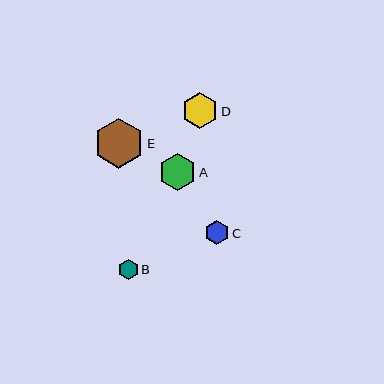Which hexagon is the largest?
Hexagon E is the largest with a size of approximately 50 pixels.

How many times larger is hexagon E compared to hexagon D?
Hexagon E is approximately 1.4 times the size of hexagon D.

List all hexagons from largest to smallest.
From largest to smallest: E, A, D, C, B.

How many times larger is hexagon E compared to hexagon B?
Hexagon E is approximately 2.5 times the size of hexagon B.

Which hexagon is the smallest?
Hexagon B is the smallest with a size of approximately 20 pixels.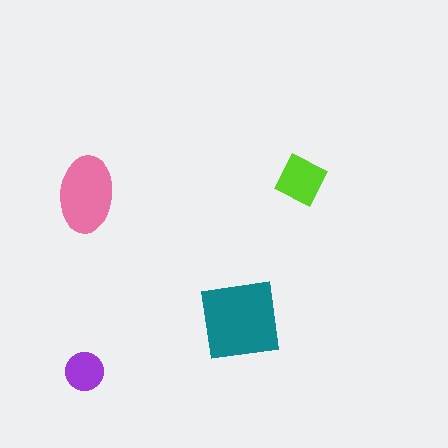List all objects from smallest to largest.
The purple circle, the lime diamond, the pink ellipse, the teal square.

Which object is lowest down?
The purple circle is bottommost.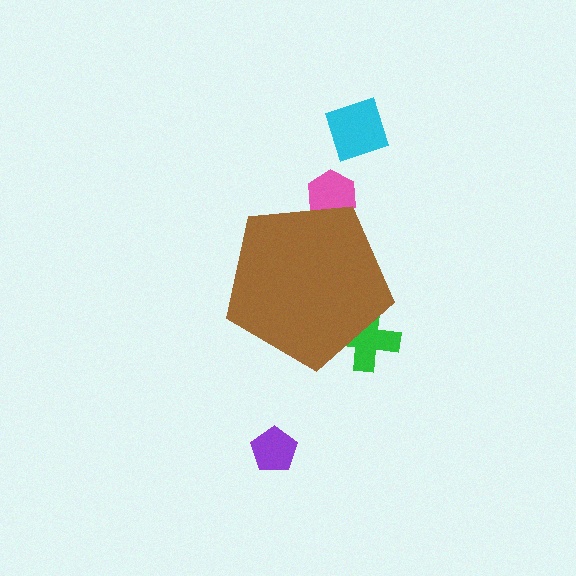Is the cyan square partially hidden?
No, the cyan square is fully visible.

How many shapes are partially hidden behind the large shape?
2 shapes are partially hidden.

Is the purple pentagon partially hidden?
No, the purple pentagon is fully visible.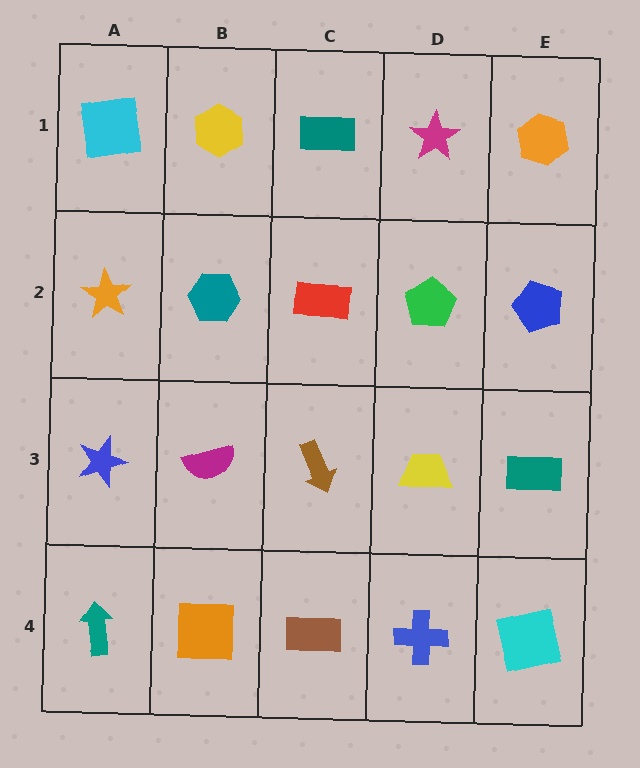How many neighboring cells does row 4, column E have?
2.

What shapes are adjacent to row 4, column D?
A yellow trapezoid (row 3, column D), a brown rectangle (row 4, column C), a cyan square (row 4, column E).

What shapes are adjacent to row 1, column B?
A teal hexagon (row 2, column B), a cyan square (row 1, column A), a teal rectangle (row 1, column C).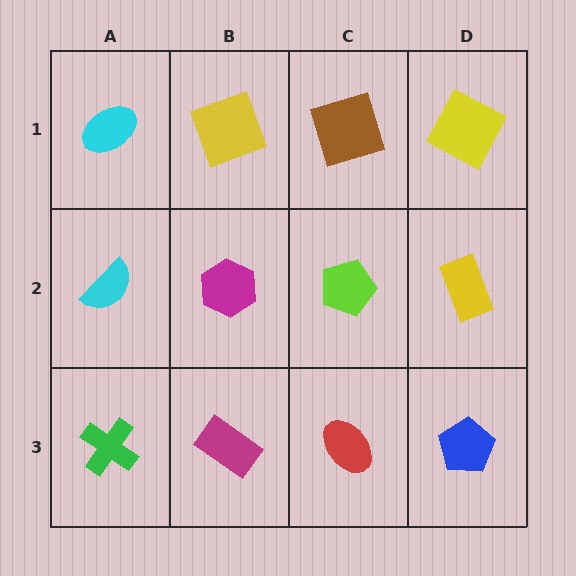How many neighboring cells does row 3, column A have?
2.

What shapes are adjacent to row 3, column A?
A cyan semicircle (row 2, column A), a magenta rectangle (row 3, column B).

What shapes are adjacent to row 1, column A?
A cyan semicircle (row 2, column A), a yellow square (row 1, column B).